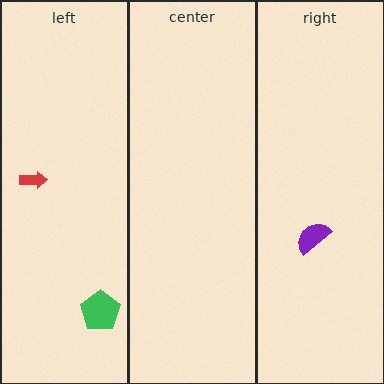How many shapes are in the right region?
1.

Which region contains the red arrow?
The left region.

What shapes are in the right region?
The purple semicircle.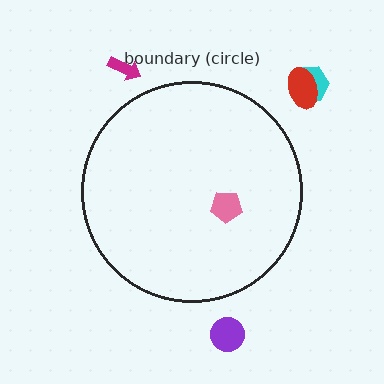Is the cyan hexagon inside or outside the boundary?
Outside.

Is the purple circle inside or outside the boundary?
Outside.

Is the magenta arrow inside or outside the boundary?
Outside.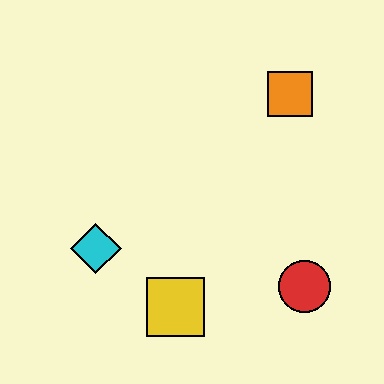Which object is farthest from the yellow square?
The orange square is farthest from the yellow square.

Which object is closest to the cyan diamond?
The yellow square is closest to the cyan diamond.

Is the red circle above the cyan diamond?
No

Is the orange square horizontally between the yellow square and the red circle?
Yes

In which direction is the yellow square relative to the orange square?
The yellow square is below the orange square.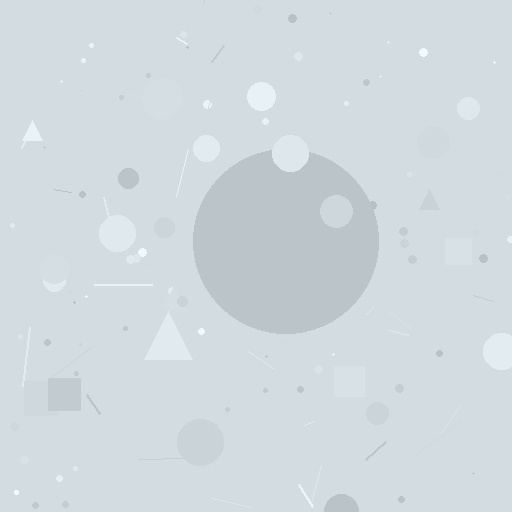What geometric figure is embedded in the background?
A circle is embedded in the background.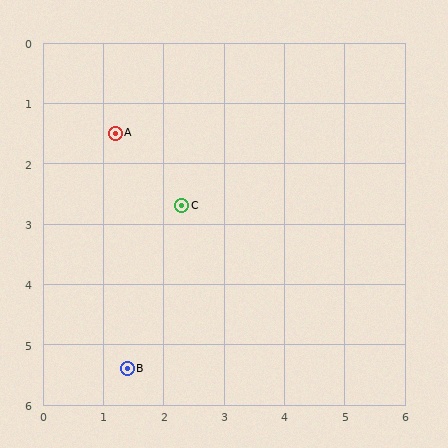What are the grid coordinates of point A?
Point A is at approximately (1.2, 1.5).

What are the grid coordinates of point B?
Point B is at approximately (1.4, 5.4).